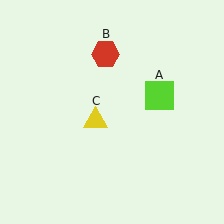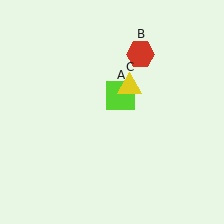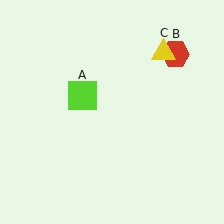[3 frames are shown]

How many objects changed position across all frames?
3 objects changed position: lime square (object A), red hexagon (object B), yellow triangle (object C).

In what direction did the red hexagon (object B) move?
The red hexagon (object B) moved right.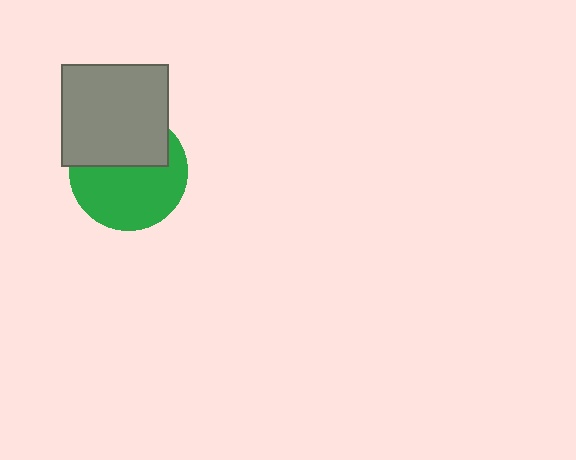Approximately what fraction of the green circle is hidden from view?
Roughly 41% of the green circle is hidden behind the gray rectangle.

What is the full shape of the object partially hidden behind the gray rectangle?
The partially hidden object is a green circle.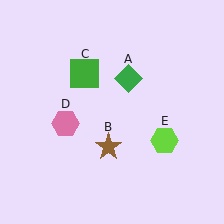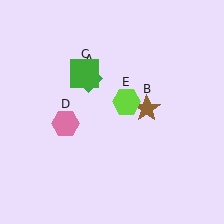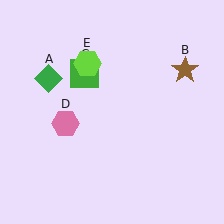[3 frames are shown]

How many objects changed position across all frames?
3 objects changed position: green diamond (object A), brown star (object B), lime hexagon (object E).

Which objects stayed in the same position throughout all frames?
Green square (object C) and pink hexagon (object D) remained stationary.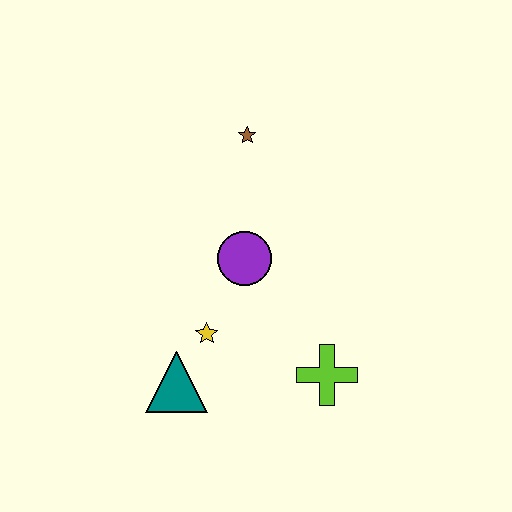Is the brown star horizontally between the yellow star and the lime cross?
Yes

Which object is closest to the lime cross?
The yellow star is closest to the lime cross.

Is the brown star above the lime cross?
Yes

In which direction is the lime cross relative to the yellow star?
The lime cross is to the right of the yellow star.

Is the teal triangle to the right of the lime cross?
No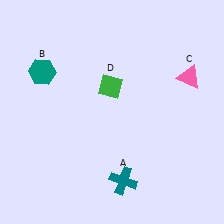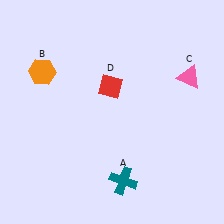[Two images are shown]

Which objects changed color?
B changed from teal to orange. D changed from green to red.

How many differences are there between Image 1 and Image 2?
There are 2 differences between the two images.